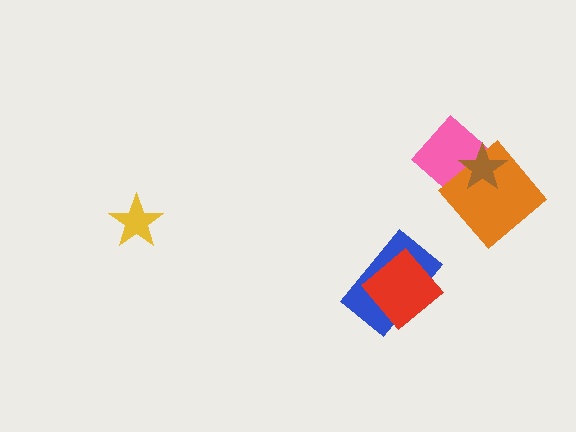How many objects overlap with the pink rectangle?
2 objects overlap with the pink rectangle.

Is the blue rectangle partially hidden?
Yes, it is partially covered by another shape.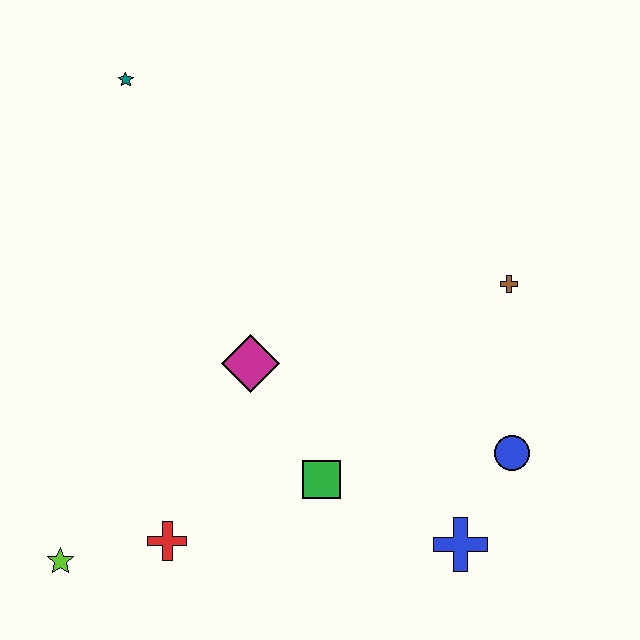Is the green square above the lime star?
Yes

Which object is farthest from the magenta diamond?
The teal star is farthest from the magenta diamond.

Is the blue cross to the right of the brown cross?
No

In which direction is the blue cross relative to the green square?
The blue cross is to the right of the green square.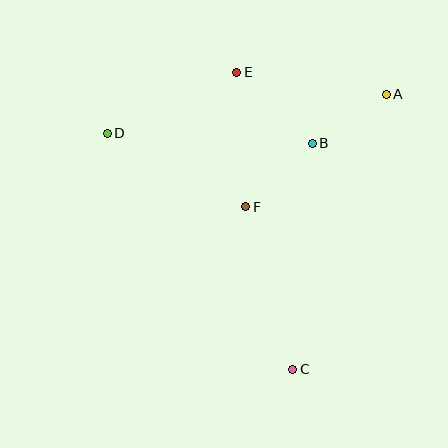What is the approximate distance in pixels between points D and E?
The distance between D and E is approximately 143 pixels.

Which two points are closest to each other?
Points A and B are closest to each other.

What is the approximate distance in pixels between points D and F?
The distance between D and F is approximately 157 pixels.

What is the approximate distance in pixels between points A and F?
The distance between A and F is approximately 180 pixels.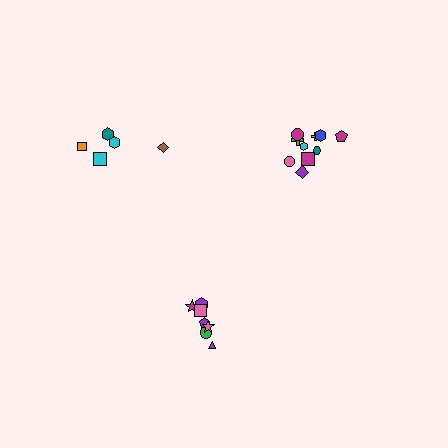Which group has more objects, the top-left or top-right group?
The top-right group.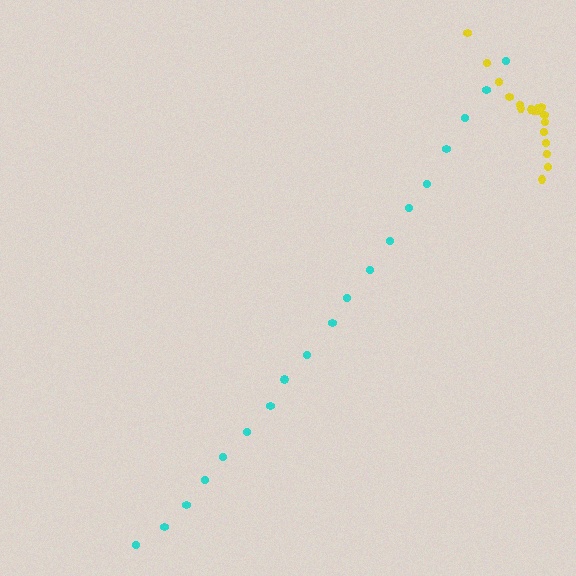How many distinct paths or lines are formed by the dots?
There are 2 distinct paths.